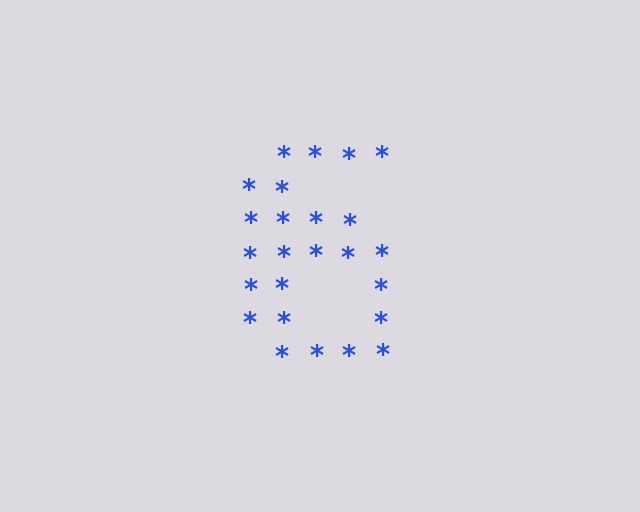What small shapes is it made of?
It is made of small asterisks.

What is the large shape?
The large shape is the digit 6.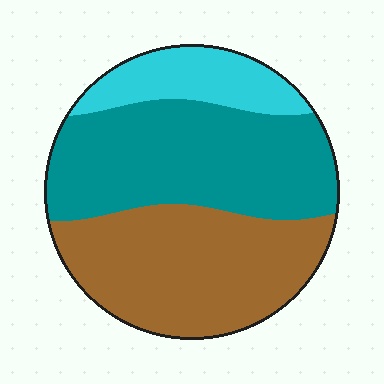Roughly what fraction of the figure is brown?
Brown takes up about two fifths (2/5) of the figure.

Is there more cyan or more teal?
Teal.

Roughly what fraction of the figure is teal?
Teal takes up about two fifths (2/5) of the figure.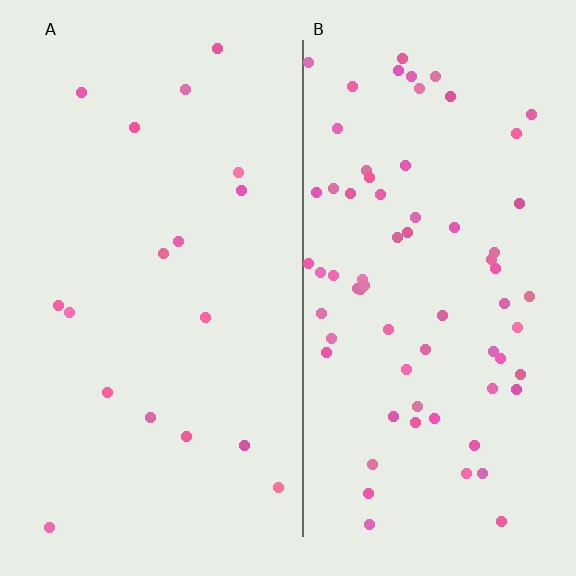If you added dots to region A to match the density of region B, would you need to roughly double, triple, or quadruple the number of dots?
Approximately quadruple.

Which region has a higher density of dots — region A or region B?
B (the right).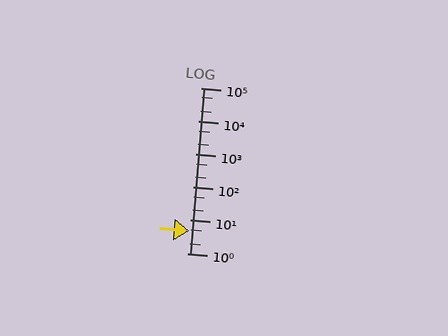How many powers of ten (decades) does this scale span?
The scale spans 5 decades, from 1 to 100000.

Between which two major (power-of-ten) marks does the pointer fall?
The pointer is between 1 and 10.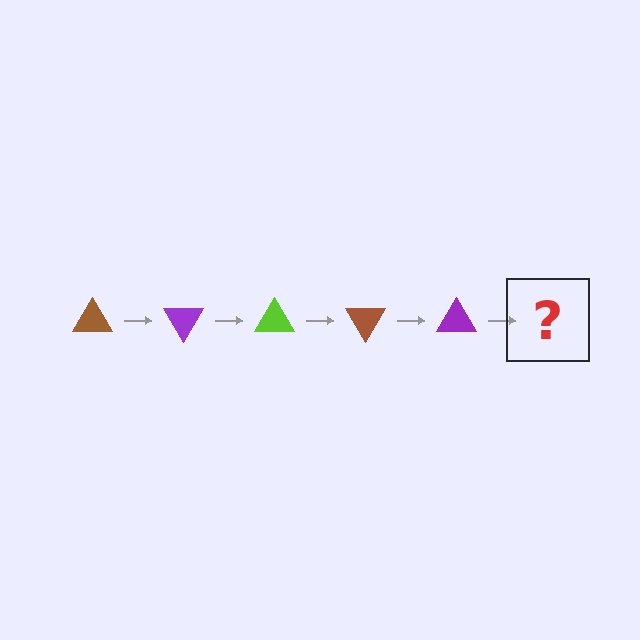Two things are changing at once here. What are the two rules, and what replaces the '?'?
The two rules are that it rotates 60 degrees each step and the color cycles through brown, purple, and lime. The '?' should be a lime triangle, rotated 300 degrees from the start.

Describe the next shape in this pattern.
It should be a lime triangle, rotated 300 degrees from the start.